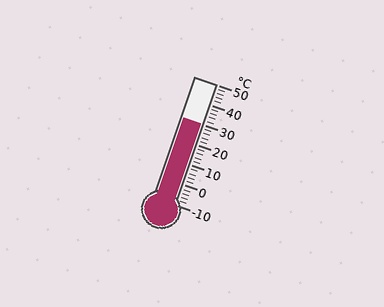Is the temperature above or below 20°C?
The temperature is above 20°C.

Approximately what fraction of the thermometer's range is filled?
The thermometer is filled to approximately 65% of its range.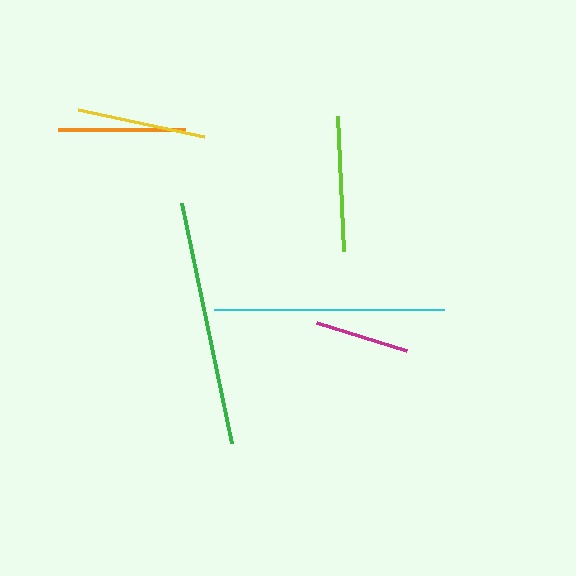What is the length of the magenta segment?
The magenta segment is approximately 95 pixels long.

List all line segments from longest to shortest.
From longest to shortest: green, cyan, lime, yellow, orange, magenta.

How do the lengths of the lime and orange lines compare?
The lime and orange lines are approximately the same length.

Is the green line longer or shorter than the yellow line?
The green line is longer than the yellow line.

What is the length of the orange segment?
The orange segment is approximately 127 pixels long.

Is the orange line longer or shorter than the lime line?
The lime line is longer than the orange line.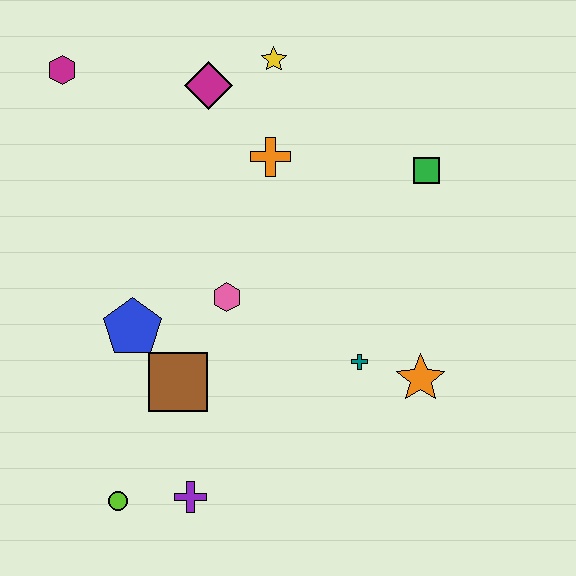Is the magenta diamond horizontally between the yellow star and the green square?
No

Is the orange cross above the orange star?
Yes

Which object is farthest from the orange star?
The magenta hexagon is farthest from the orange star.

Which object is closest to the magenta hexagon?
The magenta diamond is closest to the magenta hexagon.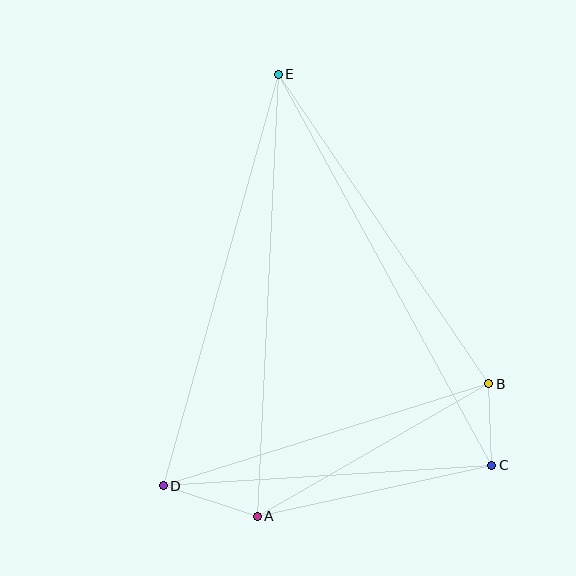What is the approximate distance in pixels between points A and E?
The distance between A and E is approximately 442 pixels.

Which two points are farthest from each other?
Points C and E are farthest from each other.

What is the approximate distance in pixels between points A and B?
The distance between A and B is approximately 267 pixels.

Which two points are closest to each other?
Points B and C are closest to each other.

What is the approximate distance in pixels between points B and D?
The distance between B and D is approximately 341 pixels.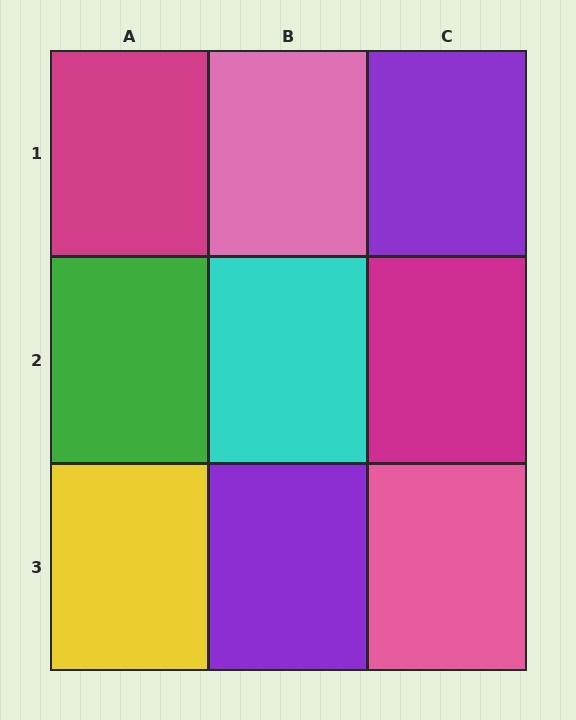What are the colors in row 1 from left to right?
Magenta, pink, purple.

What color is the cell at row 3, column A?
Yellow.